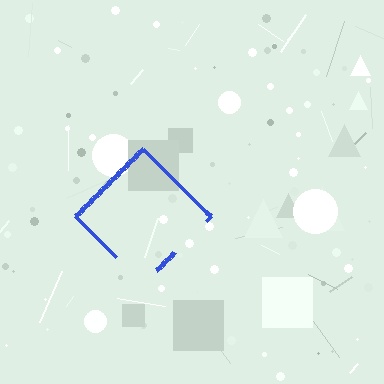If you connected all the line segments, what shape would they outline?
They would outline a diamond.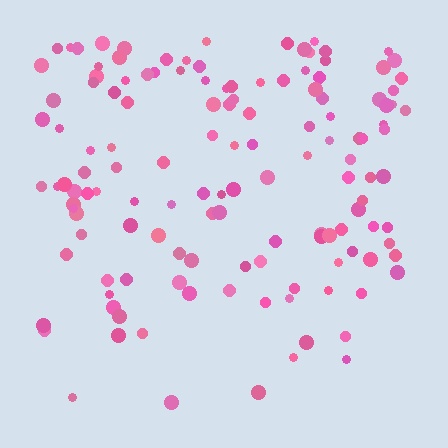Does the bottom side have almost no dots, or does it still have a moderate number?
Still a moderate number, just noticeably fewer than the top.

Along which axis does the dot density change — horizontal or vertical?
Vertical.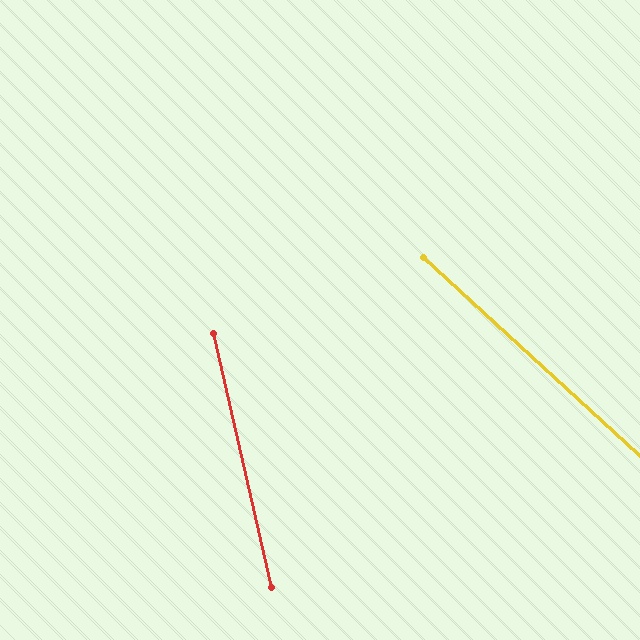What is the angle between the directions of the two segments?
Approximately 35 degrees.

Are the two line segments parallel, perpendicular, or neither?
Neither parallel nor perpendicular — they differ by about 35°.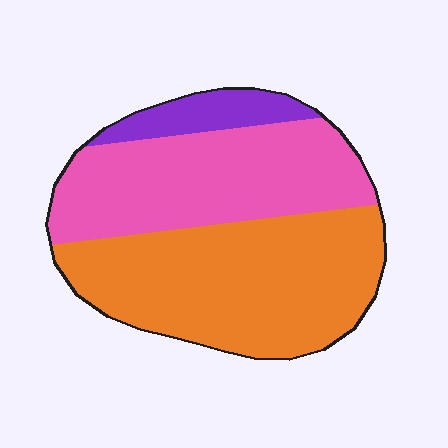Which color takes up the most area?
Orange, at roughly 50%.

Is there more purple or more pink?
Pink.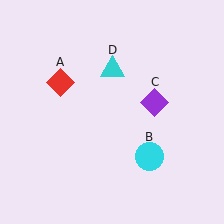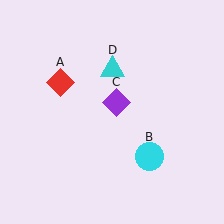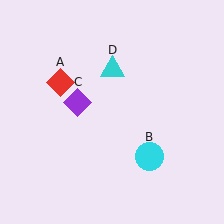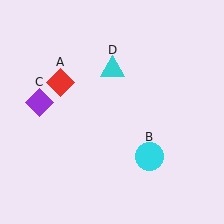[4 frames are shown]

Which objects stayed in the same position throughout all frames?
Red diamond (object A) and cyan circle (object B) and cyan triangle (object D) remained stationary.